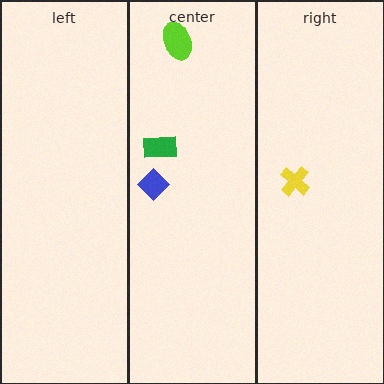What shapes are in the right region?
The yellow cross.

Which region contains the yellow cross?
The right region.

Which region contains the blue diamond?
The center region.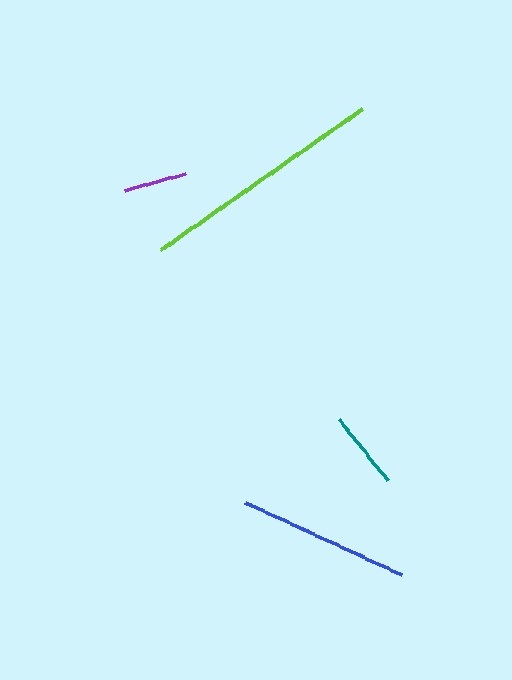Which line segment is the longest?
The lime line is the longest at approximately 247 pixels.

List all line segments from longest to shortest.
From longest to shortest: lime, blue, teal, purple.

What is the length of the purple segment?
The purple segment is approximately 63 pixels long.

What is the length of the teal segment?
The teal segment is approximately 78 pixels long.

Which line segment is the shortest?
The purple line is the shortest at approximately 63 pixels.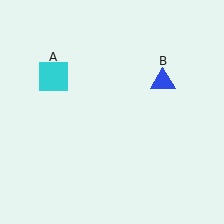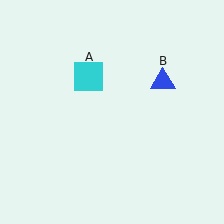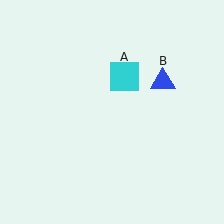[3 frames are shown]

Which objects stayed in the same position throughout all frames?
Blue triangle (object B) remained stationary.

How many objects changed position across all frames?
1 object changed position: cyan square (object A).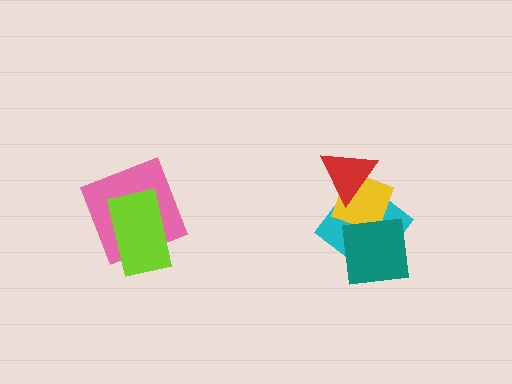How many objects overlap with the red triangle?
2 objects overlap with the red triangle.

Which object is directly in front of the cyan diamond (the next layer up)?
The yellow diamond is directly in front of the cyan diamond.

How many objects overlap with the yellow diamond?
3 objects overlap with the yellow diamond.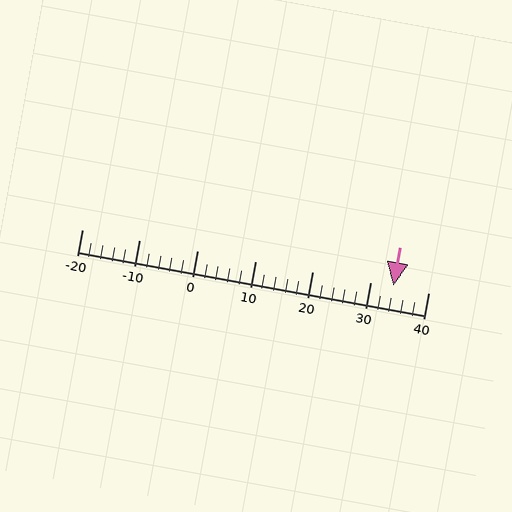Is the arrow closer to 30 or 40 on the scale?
The arrow is closer to 30.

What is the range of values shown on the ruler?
The ruler shows values from -20 to 40.